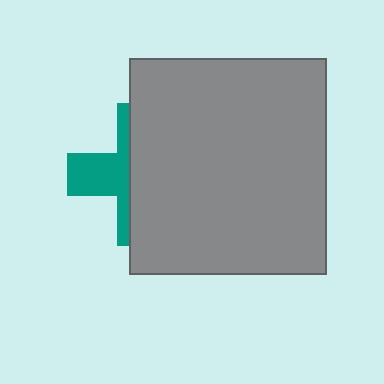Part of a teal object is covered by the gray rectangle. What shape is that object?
It is a cross.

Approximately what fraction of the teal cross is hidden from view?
Roughly 63% of the teal cross is hidden behind the gray rectangle.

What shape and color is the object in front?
The object in front is a gray rectangle.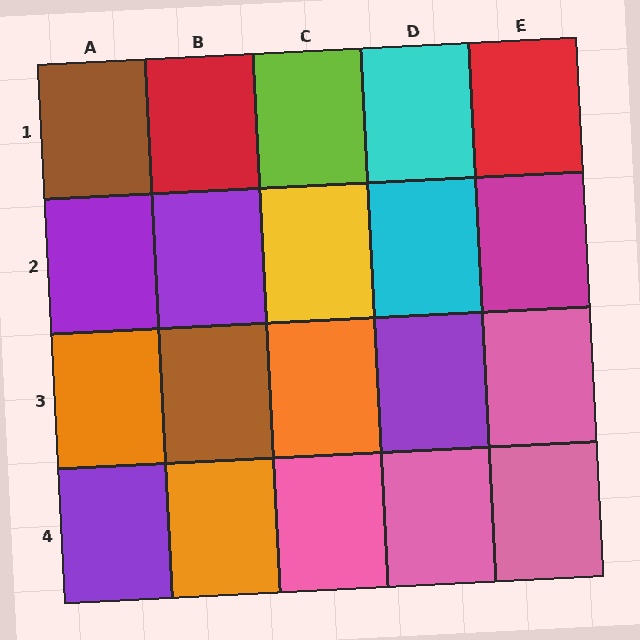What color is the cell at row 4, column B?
Orange.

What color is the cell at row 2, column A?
Purple.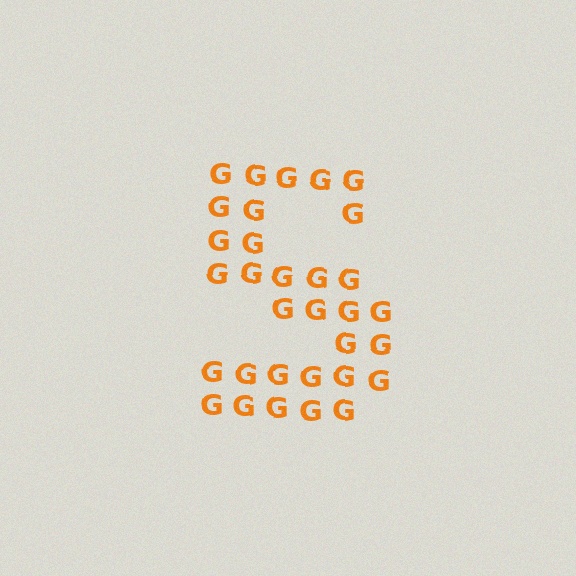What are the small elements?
The small elements are letter G's.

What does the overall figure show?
The overall figure shows the letter S.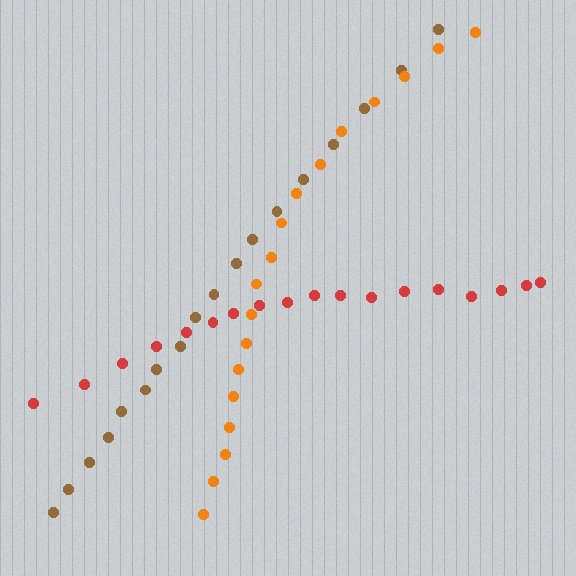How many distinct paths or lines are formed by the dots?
There are 3 distinct paths.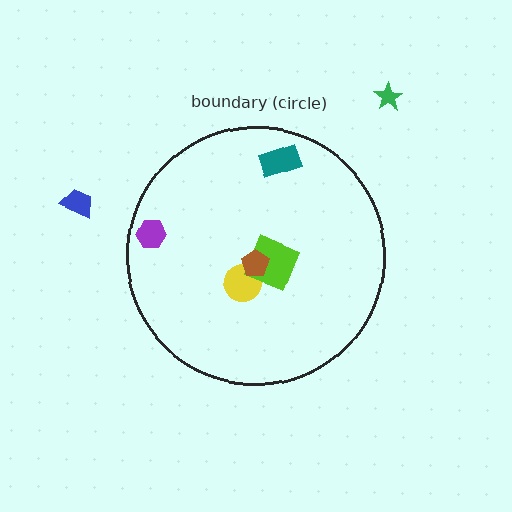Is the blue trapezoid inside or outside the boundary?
Outside.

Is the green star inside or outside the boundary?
Outside.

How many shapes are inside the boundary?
5 inside, 2 outside.